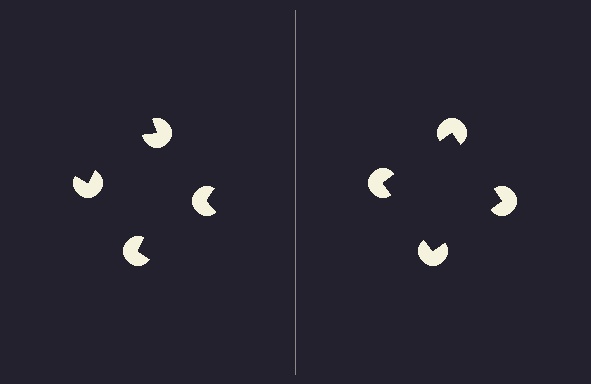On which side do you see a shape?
An illusory square appears on the right side. On the left side the wedge cuts are rotated, so no coherent shape forms.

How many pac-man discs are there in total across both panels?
8 — 4 on each side.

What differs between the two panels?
The pac-man discs are positioned identically on both sides; only the wedge orientations differ. On the right they align to a square; on the left they are misaligned.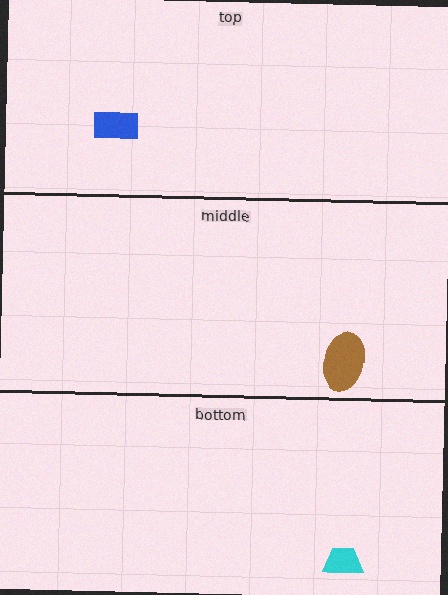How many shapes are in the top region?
1.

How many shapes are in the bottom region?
1.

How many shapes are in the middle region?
1.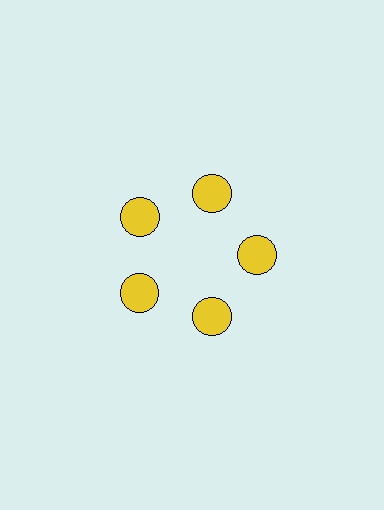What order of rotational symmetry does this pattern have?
This pattern has 5-fold rotational symmetry.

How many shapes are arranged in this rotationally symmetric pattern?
There are 5 shapes, arranged in 5 groups of 1.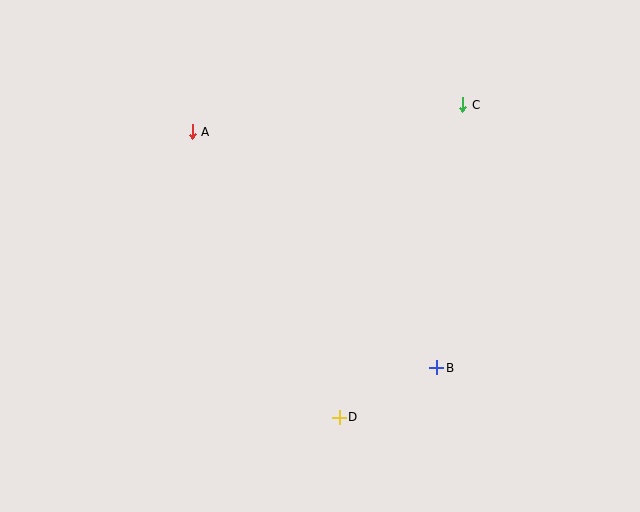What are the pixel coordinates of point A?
Point A is at (192, 132).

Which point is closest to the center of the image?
Point B at (437, 368) is closest to the center.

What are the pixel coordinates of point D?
Point D is at (339, 417).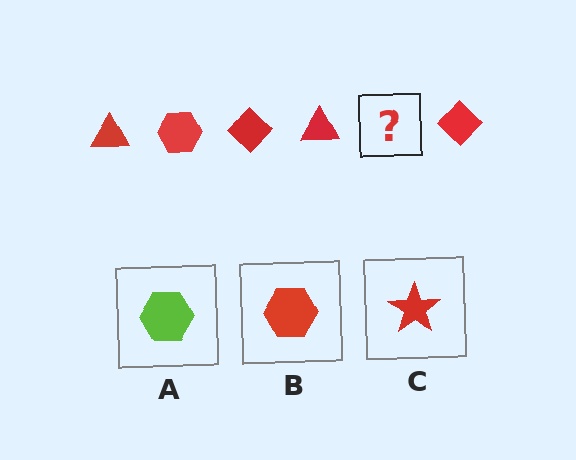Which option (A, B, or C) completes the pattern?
B.